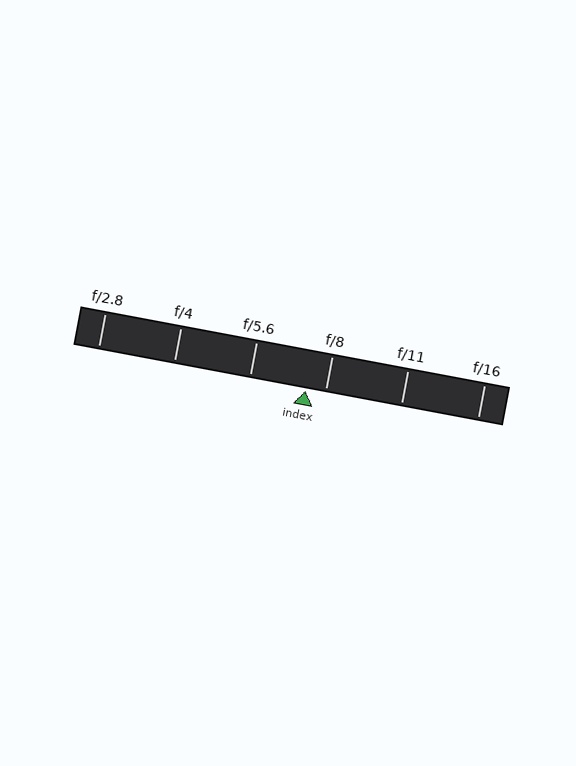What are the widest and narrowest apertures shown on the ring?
The widest aperture shown is f/2.8 and the narrowest is f/16.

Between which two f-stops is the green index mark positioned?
The index mark is between f/5.6 and f/8.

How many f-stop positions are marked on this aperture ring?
There are 6 f-stop positions marked.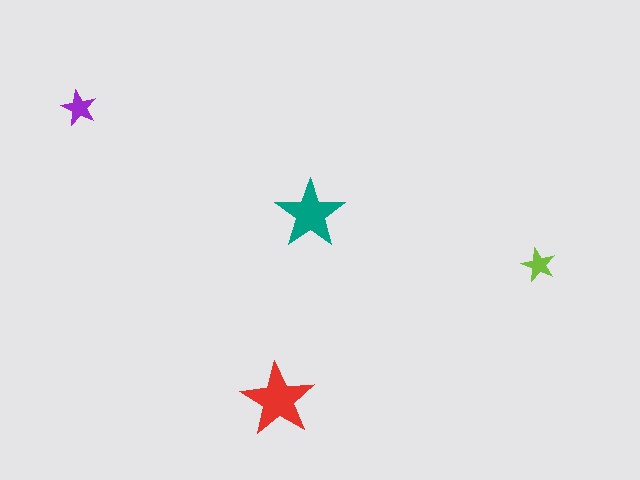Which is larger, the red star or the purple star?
The red one.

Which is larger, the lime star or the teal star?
The teal one.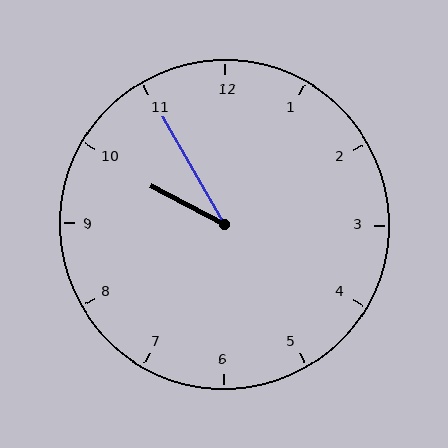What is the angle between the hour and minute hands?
Approximately 32 degrees.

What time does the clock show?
9:55.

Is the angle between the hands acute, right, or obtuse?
It is acute.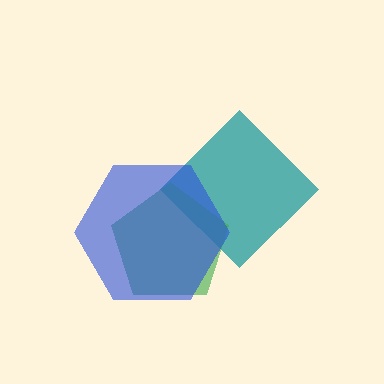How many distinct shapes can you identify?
There are 3 distinct shapes: a teal diamond, a green pentagon, a blue hexagon.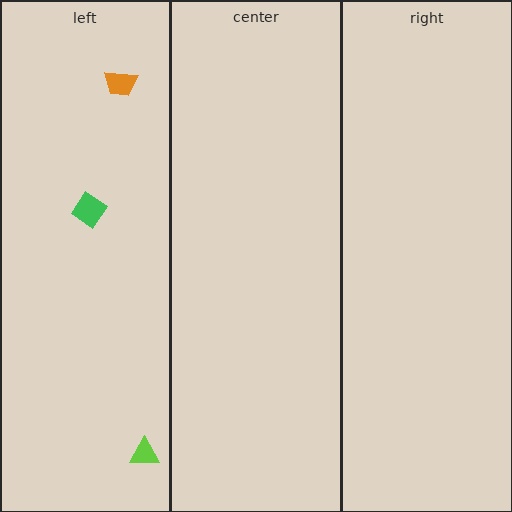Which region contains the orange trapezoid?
The left region.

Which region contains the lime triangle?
The left region.